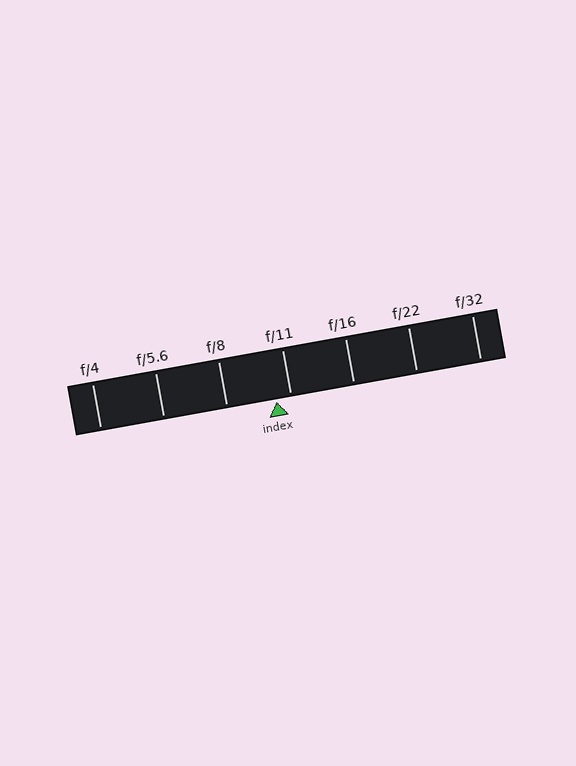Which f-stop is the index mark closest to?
The index mark is closest to f/11.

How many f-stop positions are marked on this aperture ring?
There are 7 f-stop positions marked.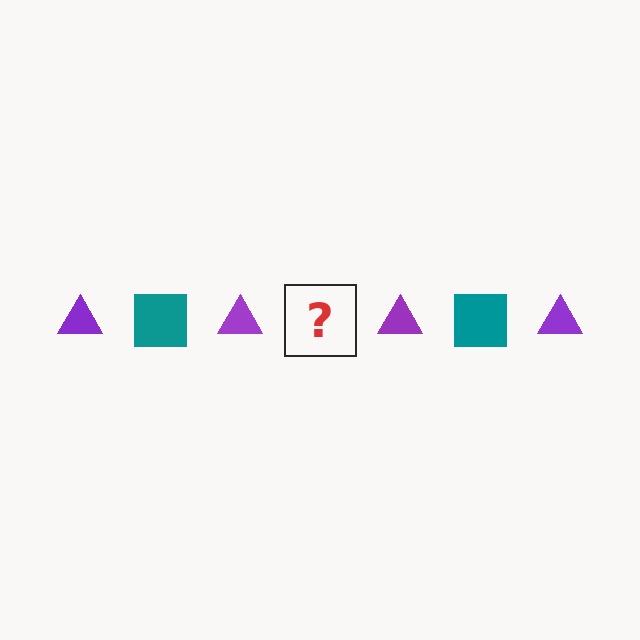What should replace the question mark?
The question mark should be replaced with a teal square.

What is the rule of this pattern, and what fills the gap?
The rule is that the pattern alternates between purple triangle and teal square. The gap should be filled with a teal square.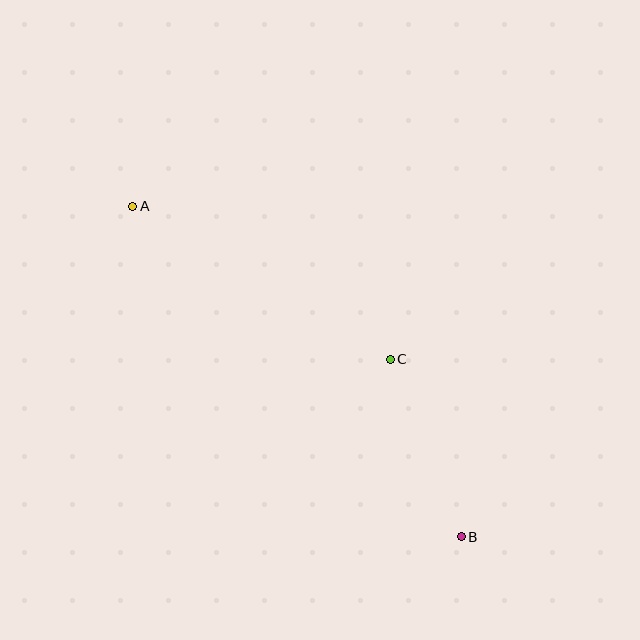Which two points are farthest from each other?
Points A and B are farthest from each other.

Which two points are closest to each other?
Points B and C are closest to each other.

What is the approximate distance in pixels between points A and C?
The distance between A and C is approximately 299 pixels.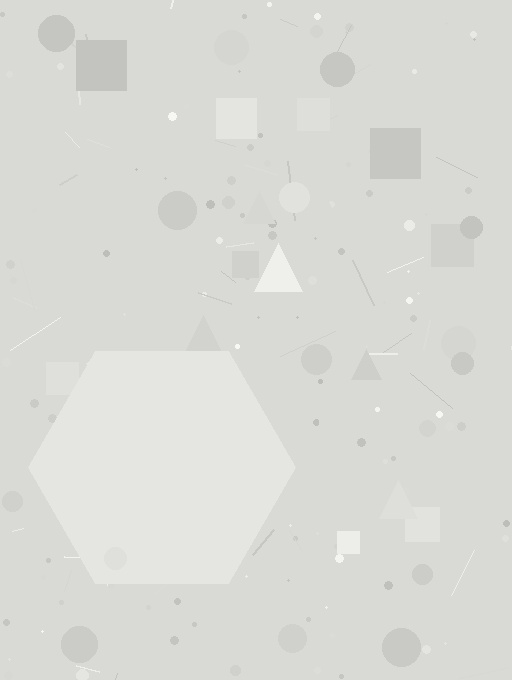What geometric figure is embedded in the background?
A hexagon is embedded in the background.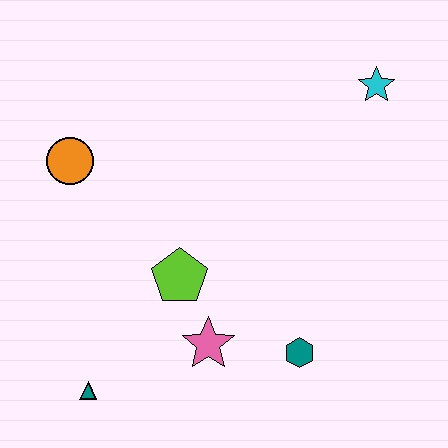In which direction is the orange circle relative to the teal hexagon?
The orange circle is to the left of the teal hexagon.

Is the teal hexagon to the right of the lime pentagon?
Yes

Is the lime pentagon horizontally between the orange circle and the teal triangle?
No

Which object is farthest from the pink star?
The cyan star is farthest from the pink star.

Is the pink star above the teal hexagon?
Yes